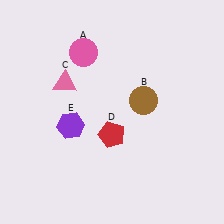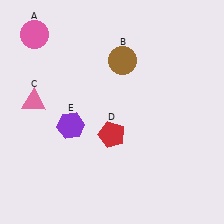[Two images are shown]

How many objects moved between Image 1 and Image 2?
3 objects moved between the two images.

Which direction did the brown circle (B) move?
The brown circle (B) moved up.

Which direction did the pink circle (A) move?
The pink circle (A) moved left.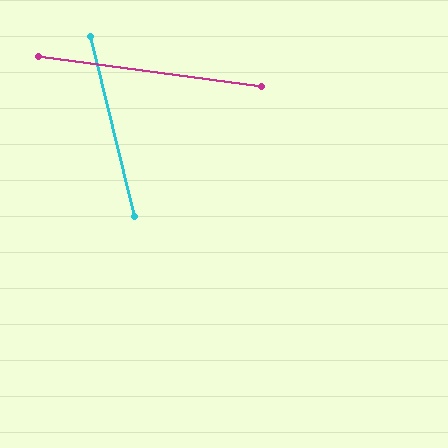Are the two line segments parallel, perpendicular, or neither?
Neither parallel nor perpendicular — they differ by about 69°.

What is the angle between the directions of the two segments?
Approximately 69 degrees.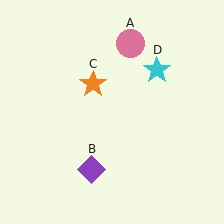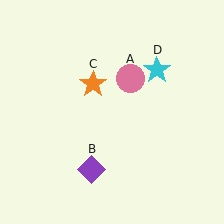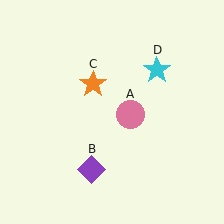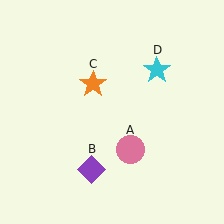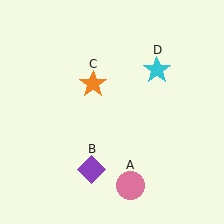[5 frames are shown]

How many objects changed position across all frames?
1 object changed position: pink circle (object A).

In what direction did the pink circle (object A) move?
The pink circle (object A) moved down.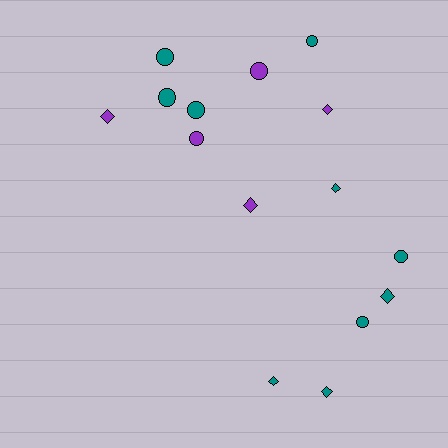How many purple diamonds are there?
There are 3 purple diamonds.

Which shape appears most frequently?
Circle, with 8 objects.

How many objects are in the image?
There are 15 objects.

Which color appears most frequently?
Teal, with 10 objects.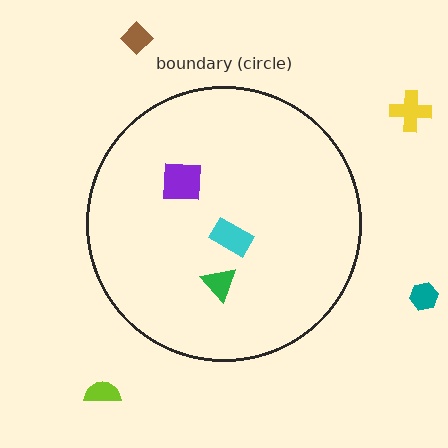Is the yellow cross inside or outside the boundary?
Outside.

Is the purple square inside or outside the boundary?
Inside.